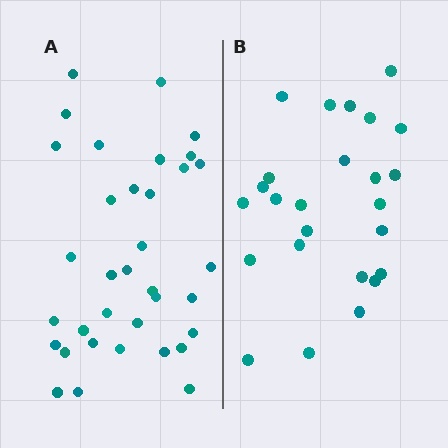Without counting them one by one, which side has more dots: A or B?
Region A (the left region) has more dots.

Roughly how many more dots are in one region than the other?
Region A has roughly 10 or so more dots than region B.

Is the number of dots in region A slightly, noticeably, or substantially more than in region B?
Region A has noticeably more, but not dramatically so. The ratio is roughly 1.4 to 1.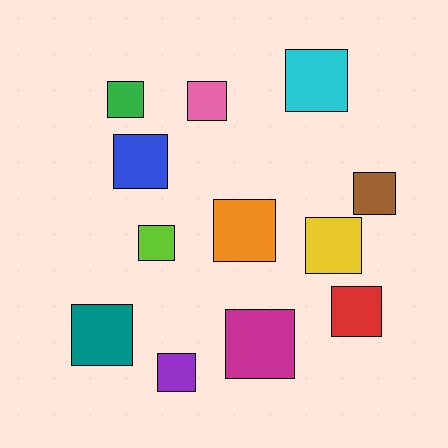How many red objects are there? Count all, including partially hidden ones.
There is 1 red object.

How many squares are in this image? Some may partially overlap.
There are 12 squares.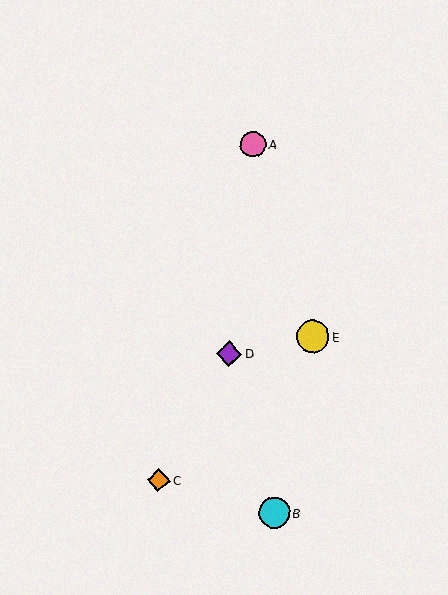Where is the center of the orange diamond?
The center of the orange diamond is at (159, 480).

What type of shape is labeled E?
Shape E is a yellow circle.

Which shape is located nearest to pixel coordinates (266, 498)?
The cyan circle (labeled B) at (274, 513) is nearest to that location.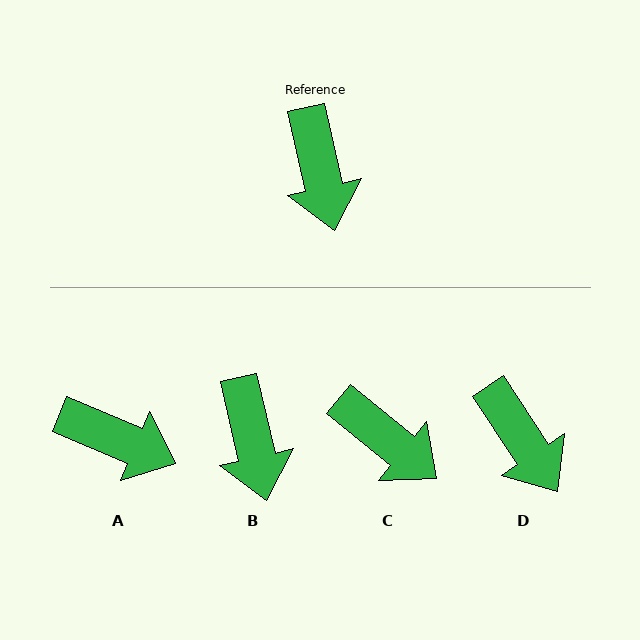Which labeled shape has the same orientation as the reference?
B.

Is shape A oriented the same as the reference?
No, it is off by about 54 degrees.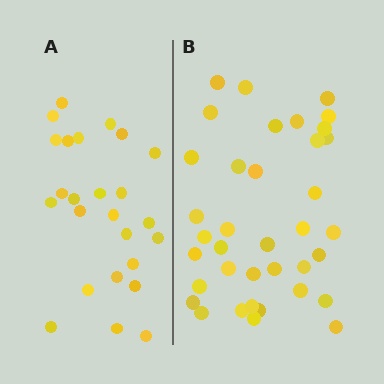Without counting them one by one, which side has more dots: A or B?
Region B (the right region) has more dots.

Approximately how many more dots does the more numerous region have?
Region B has roughly 12 or so more dots than region A.